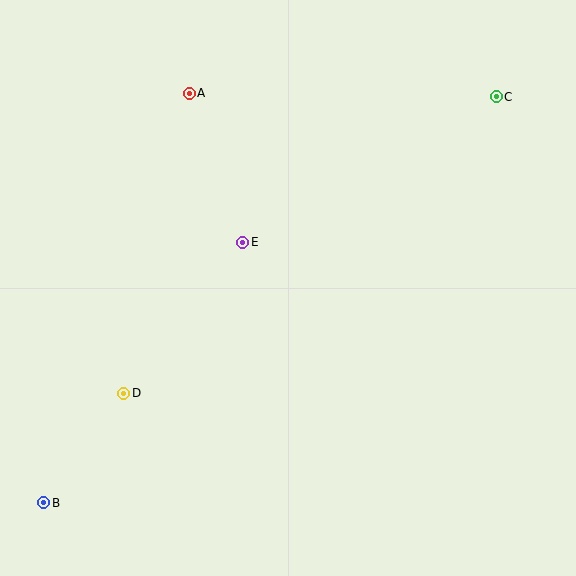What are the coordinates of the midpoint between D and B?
The midpoint between D and B is at (84, 448).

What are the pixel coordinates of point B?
Point B is at (44, 503).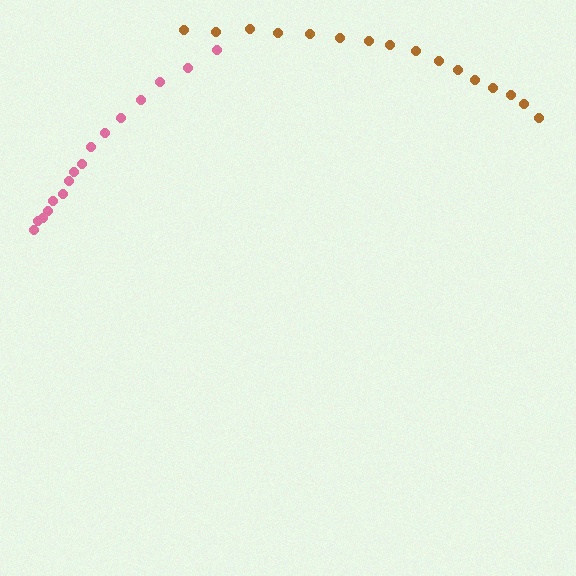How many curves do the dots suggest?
There are 2 distinct paths.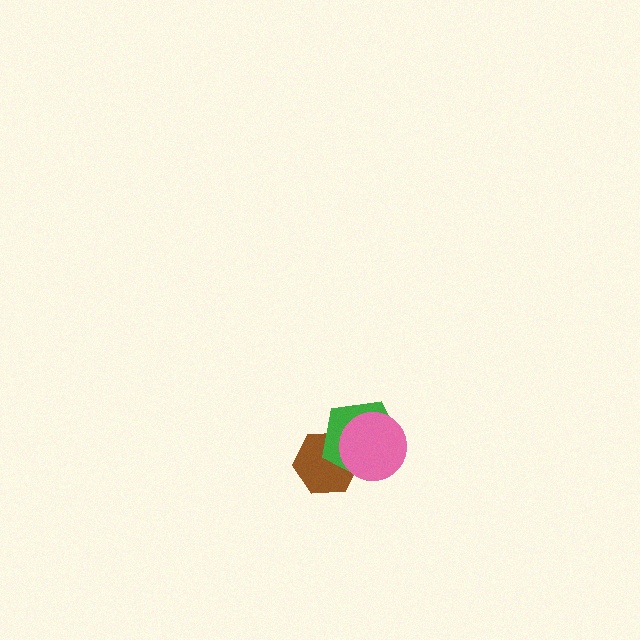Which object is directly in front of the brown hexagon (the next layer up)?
The green pentagon is directly in front of the brown hexagon.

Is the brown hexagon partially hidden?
Yes, it is partially covered by another shape.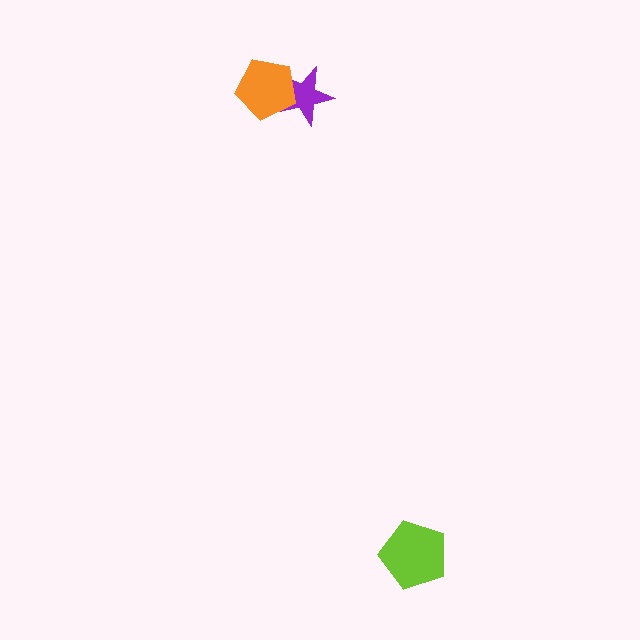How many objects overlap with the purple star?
1 object overlaps with the purple star.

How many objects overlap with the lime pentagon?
0 objects overlap with the lime pentagon.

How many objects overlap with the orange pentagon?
1 object overlaps with the orange pentagon.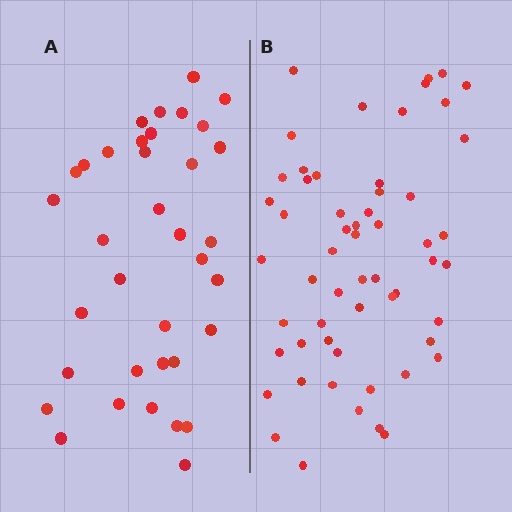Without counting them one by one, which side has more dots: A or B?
Region B (the right region) has more dots.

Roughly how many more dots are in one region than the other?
Region B has approximately 20 more dots than region A.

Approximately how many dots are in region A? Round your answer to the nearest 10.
About 40 dots. (The exact count is 36, which rounds to 40.)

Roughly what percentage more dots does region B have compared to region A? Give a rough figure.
About 60% more.